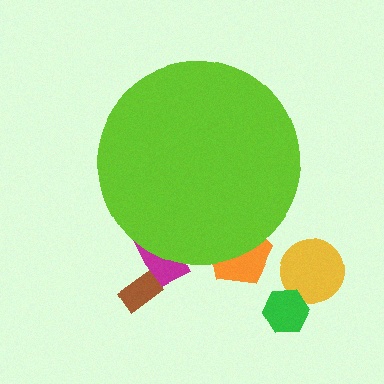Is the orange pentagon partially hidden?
Yes, the orange pentagon is partially hidden behind the lime circle.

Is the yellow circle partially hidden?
No, the yellow circle is fully visible.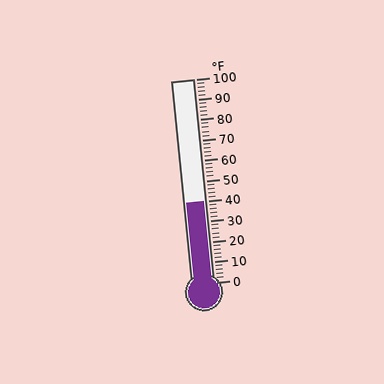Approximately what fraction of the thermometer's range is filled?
The thermometer is filled to approximately 40% of its range.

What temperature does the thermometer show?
The thermometer shows approximately 40°F.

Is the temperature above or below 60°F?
The temperature is below 60°F.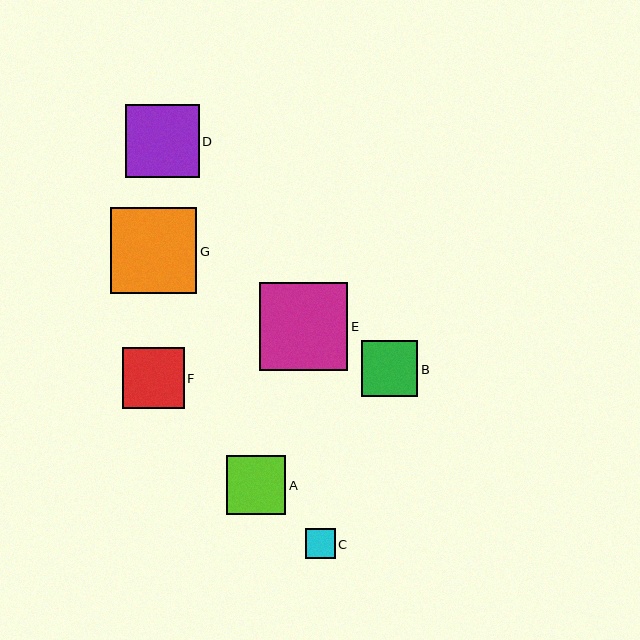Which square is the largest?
Square E is the largest with a size of approximately 88 pixels.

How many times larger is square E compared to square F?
Square E is approximately 1.4 times the size of square F.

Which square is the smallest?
Square C is the smallest with a size of approximately 30 pixels.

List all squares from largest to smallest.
From largest to smallest: E, G, D, F, A, B, C.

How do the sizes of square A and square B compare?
Square A and square B are approximately the same size.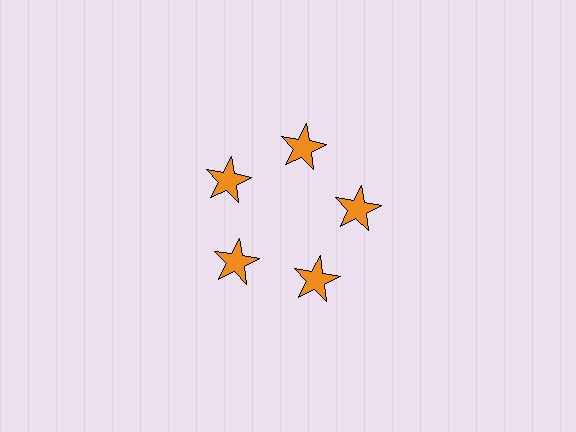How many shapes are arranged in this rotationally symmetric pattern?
There are 5 shapes, arranged in 5 groups of 1.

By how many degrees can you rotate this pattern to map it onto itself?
The pattern maps onto itself every 72 degrees of rotation.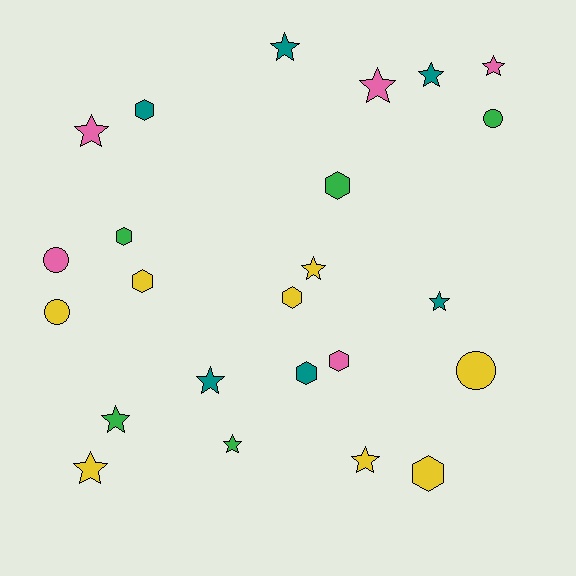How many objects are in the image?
There are 24 objects.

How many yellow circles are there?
There are 2 yellow circles.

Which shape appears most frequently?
Star, with 12 objects.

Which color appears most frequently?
Yellow, with 8 objects.